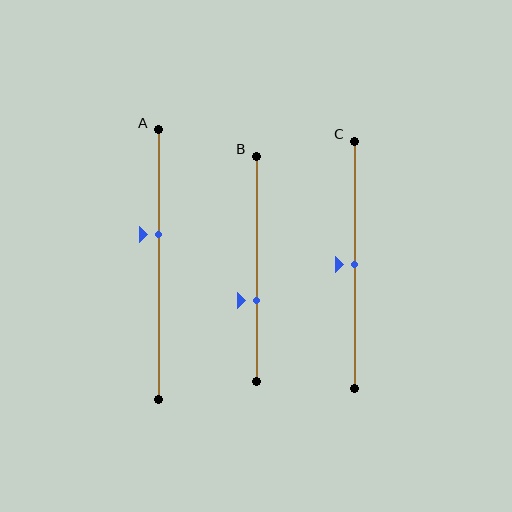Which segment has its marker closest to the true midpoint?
Segment C has its marker closest to the true midpoint.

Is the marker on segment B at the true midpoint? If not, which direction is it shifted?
No, the marker on segment B is shifted downward by about 14% of the segment length.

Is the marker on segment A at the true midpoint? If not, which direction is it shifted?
No, the marker on segment A is shifted upward by about 11% of the segment length.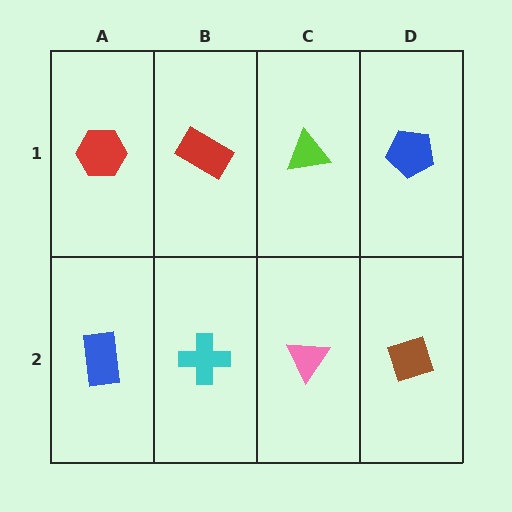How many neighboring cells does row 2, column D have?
2.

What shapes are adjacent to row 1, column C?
A pink triangle (row 2, column C), a red rectangle (row 1, column B), a blue pentagon (row 1, column D).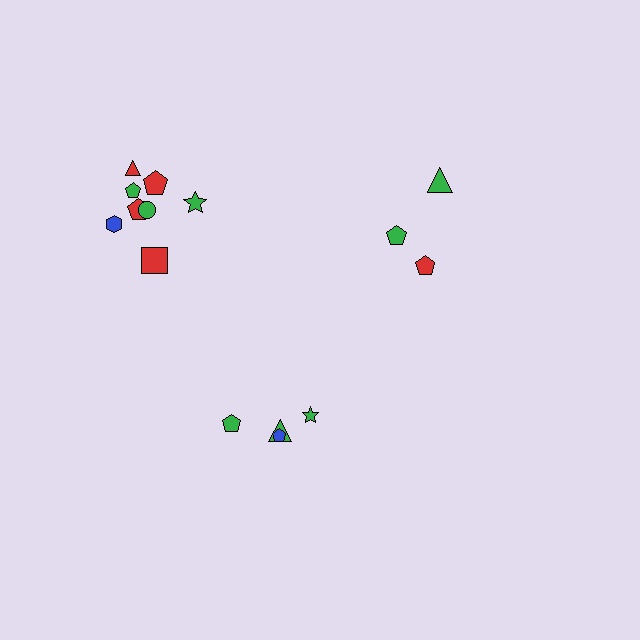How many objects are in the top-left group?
There are 8 objects.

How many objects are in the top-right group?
There are 3 objects.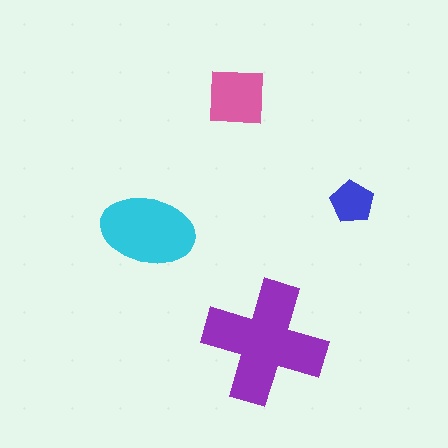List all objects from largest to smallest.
The purple cross, the cyan ellipse, the pink square, the blue pentagon.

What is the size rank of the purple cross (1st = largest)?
1st.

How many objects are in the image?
There are 4 objects in the image.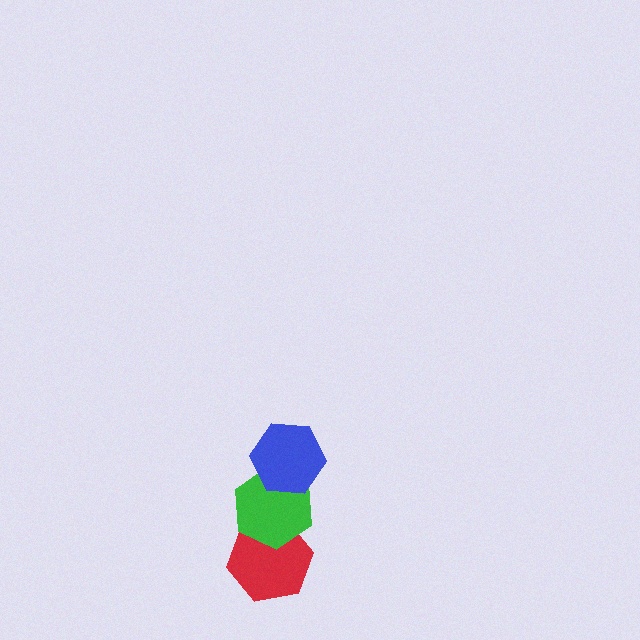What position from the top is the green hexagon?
The green hexagon is 2nd from the top.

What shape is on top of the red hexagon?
The green hexagon is on top of the red hexagon.